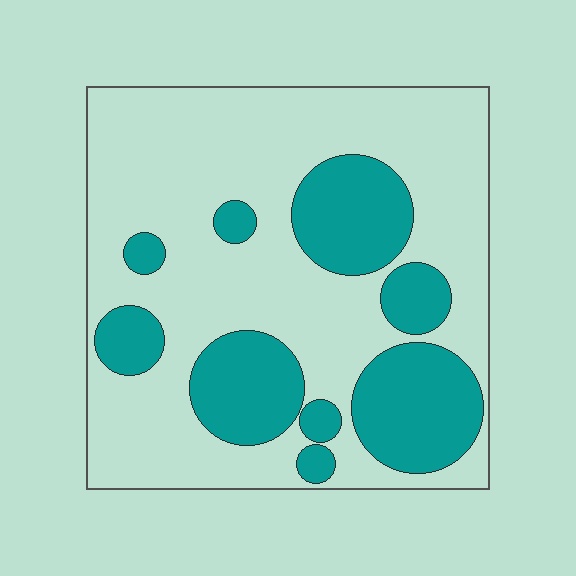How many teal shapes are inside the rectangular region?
9.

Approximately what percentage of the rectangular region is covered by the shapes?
Approximately 30%.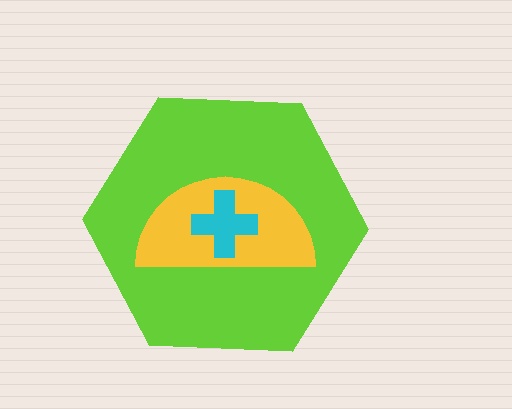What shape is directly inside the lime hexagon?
The yellow semicircle.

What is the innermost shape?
The cyan cross.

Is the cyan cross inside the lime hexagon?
Yes.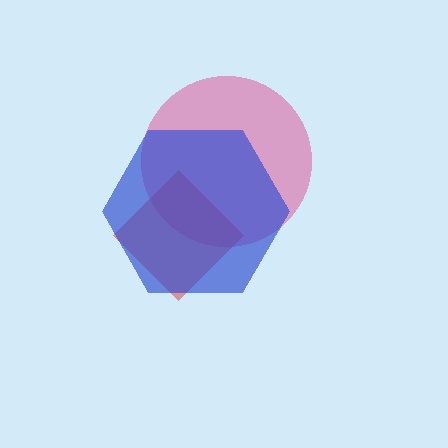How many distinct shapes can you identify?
There are 3 distinct shapes: a pink circle, a red diamond, a blue hexagon.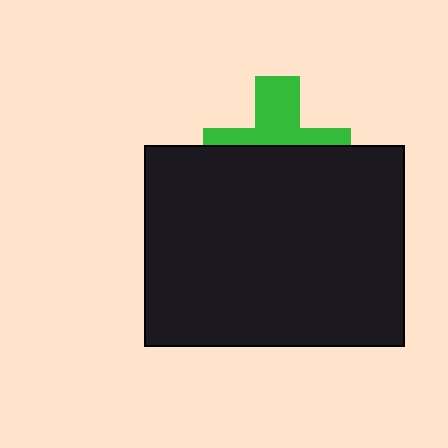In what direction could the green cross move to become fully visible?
The green cross could move up. That would shift it out from behind the black rectangle entirely.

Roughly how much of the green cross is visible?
A small part of it is visible (roughly 44%).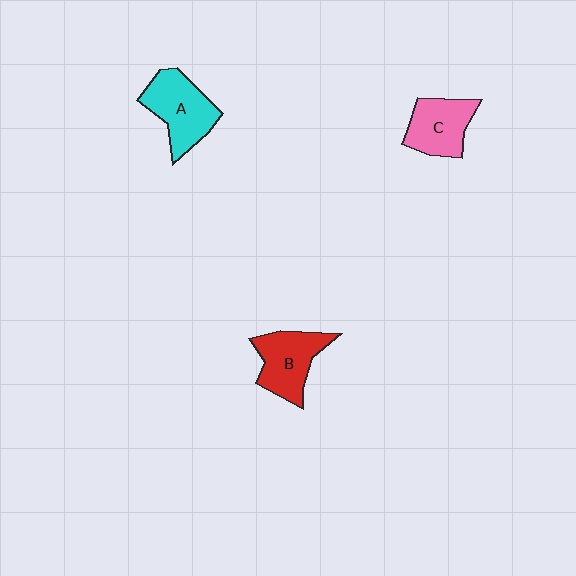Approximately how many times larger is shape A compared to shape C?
Approximately 1.2 times.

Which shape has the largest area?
Shape A (cyan).